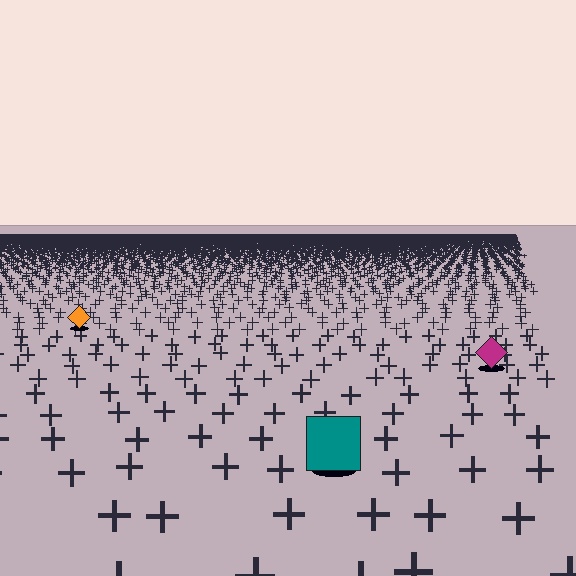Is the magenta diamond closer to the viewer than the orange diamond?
Yes. The magenta diamond is closer — you can tell from the texture gradient: the ground texture is coarser near it.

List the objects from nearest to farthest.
From nearest to farthest: the teal square, the magenta diamond, the orange diamond.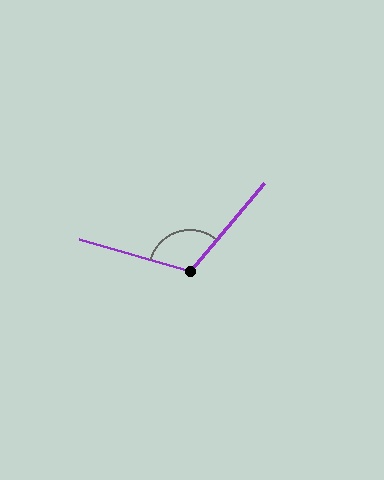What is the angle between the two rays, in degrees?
Approximately 114 degrees.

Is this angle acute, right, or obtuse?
It is obtuse.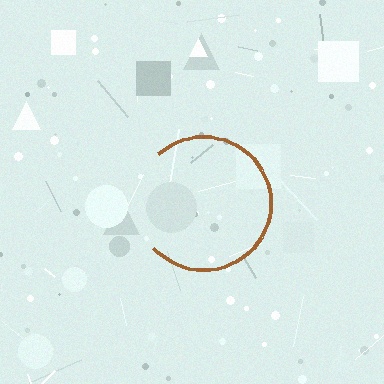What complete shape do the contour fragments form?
The contour fragments form a circle.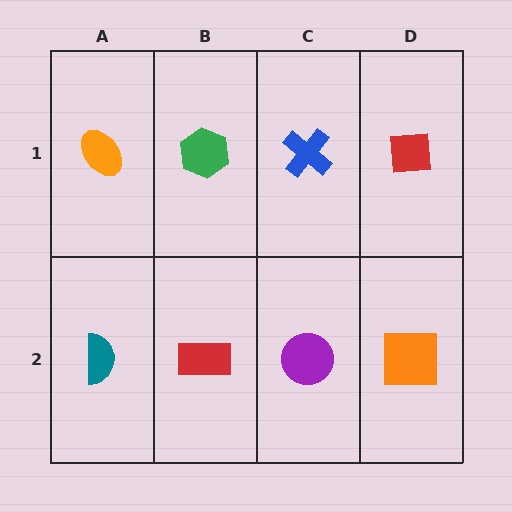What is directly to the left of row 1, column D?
A blue cross.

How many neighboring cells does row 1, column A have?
2.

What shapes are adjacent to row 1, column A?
A teal semicircle (row 2, column A), a green hexagon (row 1, column B).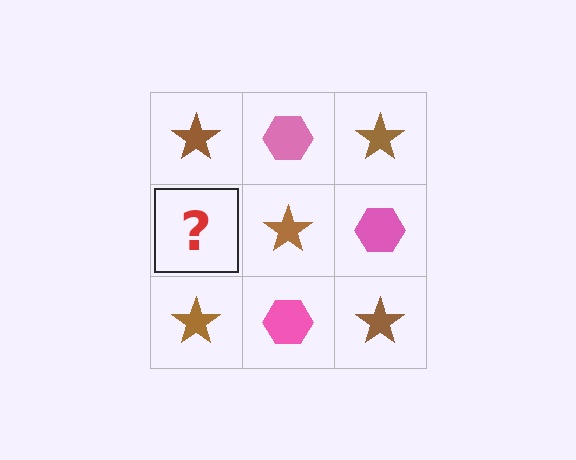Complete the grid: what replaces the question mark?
The question mark should be replaced with a pink hexagon.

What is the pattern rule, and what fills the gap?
The rule is that it alternates brown star and pink hexagon in a checkerboard pattern. The gap should be filled with a pink hexagon.